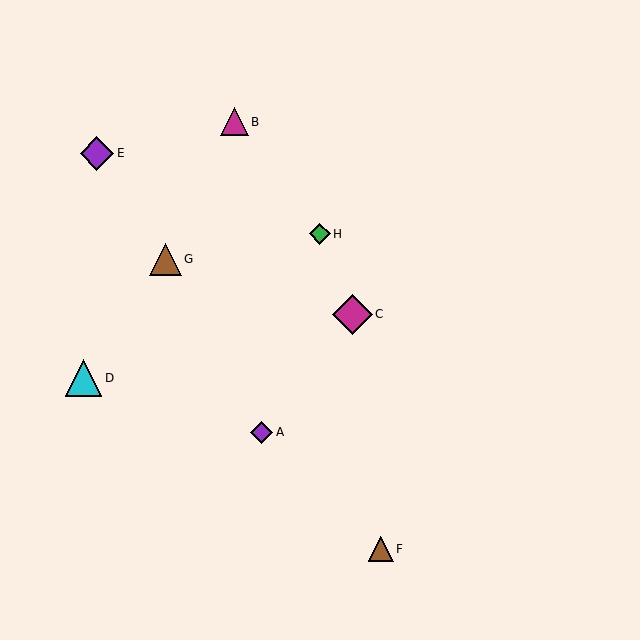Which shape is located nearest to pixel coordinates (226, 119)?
The magenta triangle (labeled B) at (234, 122) is nearest to that location.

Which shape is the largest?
The magenta diamond (labeled C) is the largest.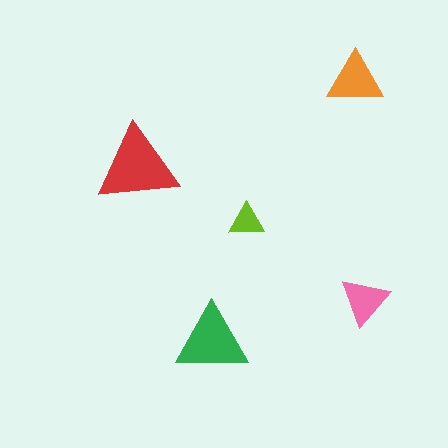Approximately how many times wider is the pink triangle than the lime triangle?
About 1.5 times wider.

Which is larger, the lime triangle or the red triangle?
The red one.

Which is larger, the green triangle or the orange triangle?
The green one.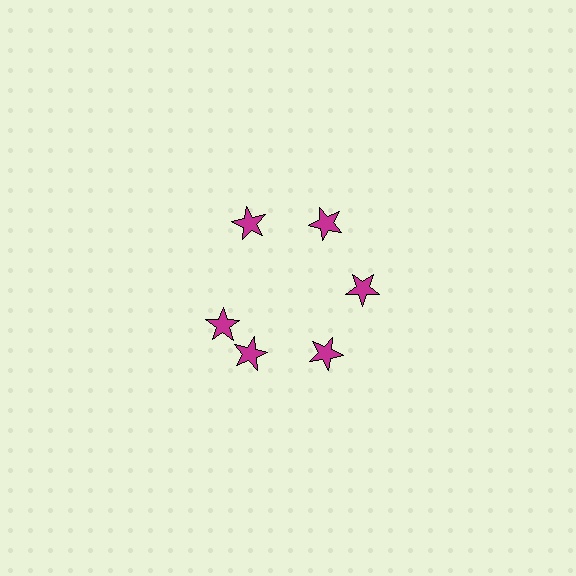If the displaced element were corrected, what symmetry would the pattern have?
It would have 6-fold rotational symmetry — the pattern would map onto itself every 60 degrees.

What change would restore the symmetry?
The symmetry would be restored by rotating it back into even spacing with its neighbors so that all 6 stars sit at equal angles and equal distance from the center.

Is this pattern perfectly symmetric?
No. The 6 magenta stars are arranged in a ring, but one element near the 9 o'clock position is rotated out of alignment along the ring, breaking the 6-fold rotational symmetry.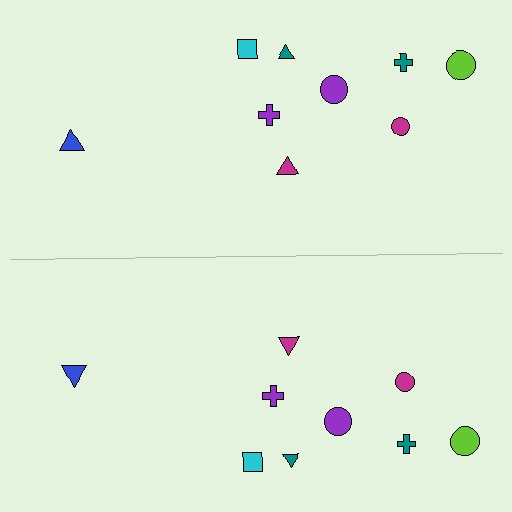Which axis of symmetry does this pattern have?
The pattern has a horizontal axis of symmetry running through the center of the image.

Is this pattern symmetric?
Yes, this pattern has bilateral (reflection) symmetry.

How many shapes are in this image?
There are 18 shapes in this image.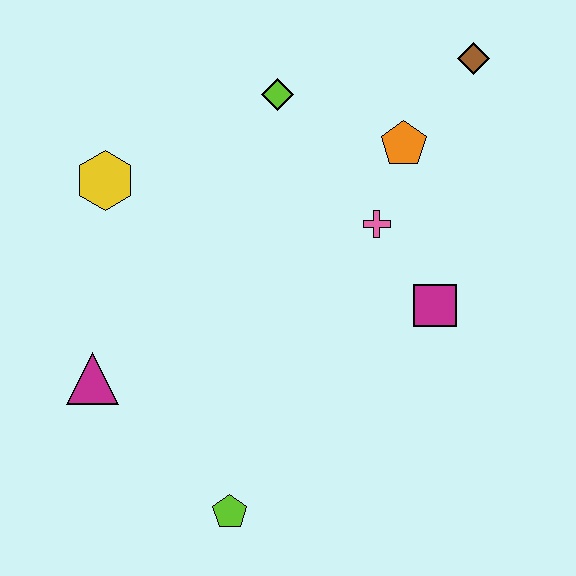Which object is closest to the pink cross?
The orange pentagon is closest to the pink cross.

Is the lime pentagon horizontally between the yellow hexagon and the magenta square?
Yes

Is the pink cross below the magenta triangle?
No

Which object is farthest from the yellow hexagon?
The brown diamond is farthest from the yellow hexagon.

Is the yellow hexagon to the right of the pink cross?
No